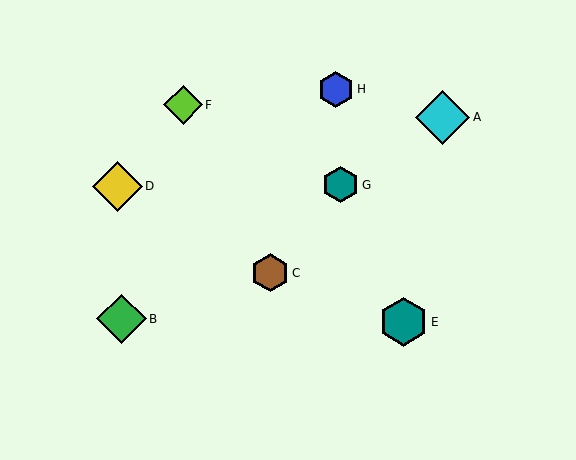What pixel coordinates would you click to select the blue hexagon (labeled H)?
Click at (336, 89) to select the blue hexagon H.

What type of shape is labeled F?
Shape F is a lime diamond.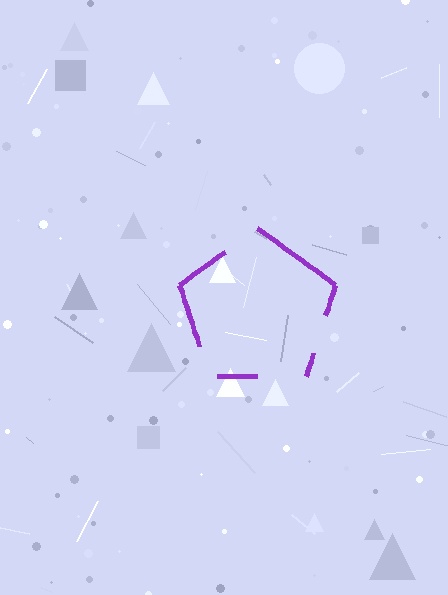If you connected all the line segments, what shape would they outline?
They would outline a pentagon.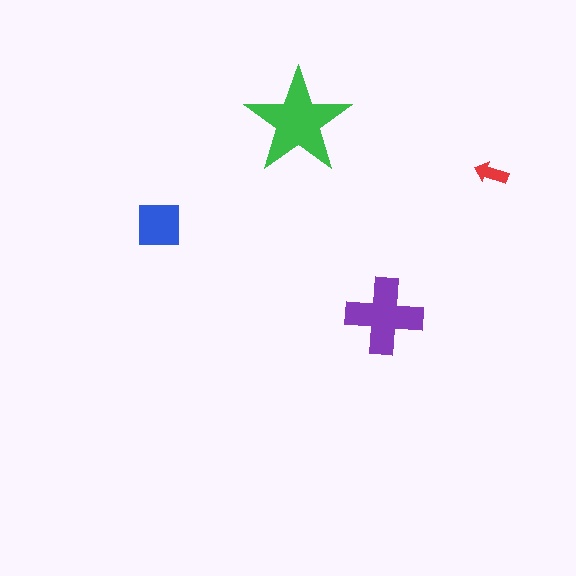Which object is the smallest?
The red arrow.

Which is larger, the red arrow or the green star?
The green star.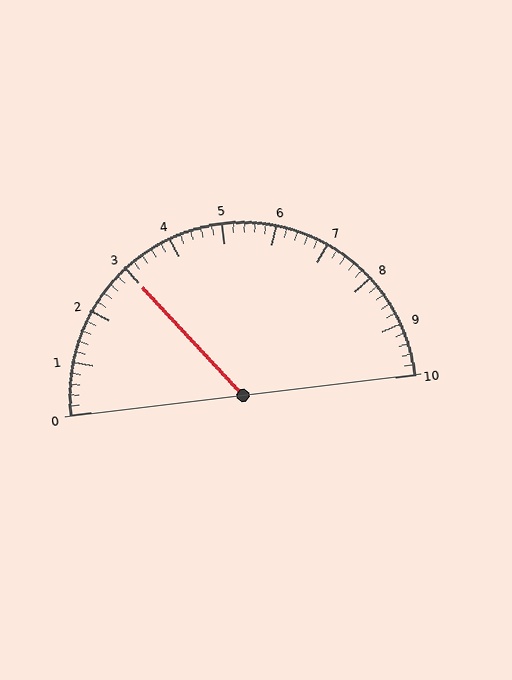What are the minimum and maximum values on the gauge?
The gauge ranges from 0 to 10.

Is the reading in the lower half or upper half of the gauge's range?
The reading is in the lower half of the range (0 to 10).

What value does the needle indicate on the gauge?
The needle indicates approximately 3.0.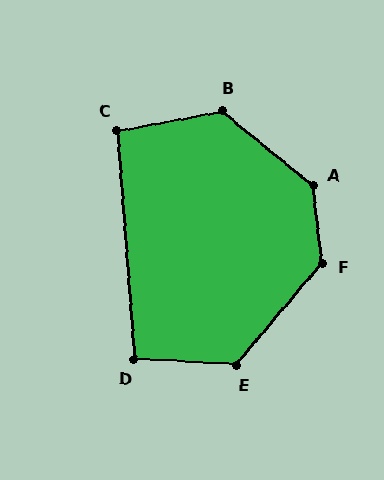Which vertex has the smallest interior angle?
C, at approximately 96 degrees.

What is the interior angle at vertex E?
Approximately 127 degrees (obtuse).